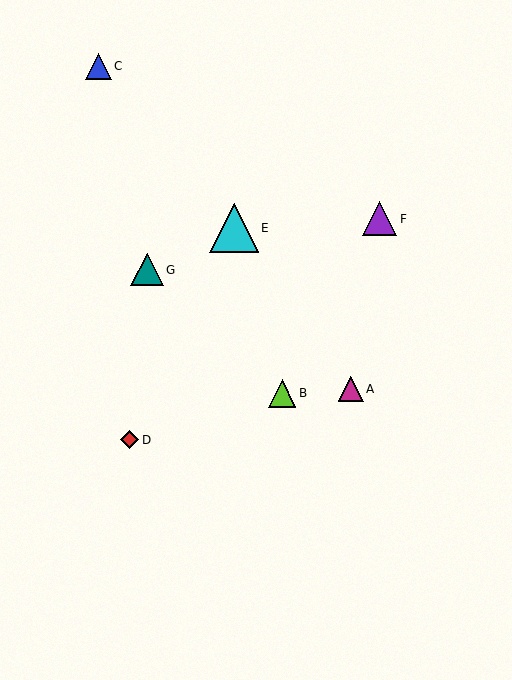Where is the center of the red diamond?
The center of the red diamond is at (130, 440).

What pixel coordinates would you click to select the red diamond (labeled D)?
Click at (130, 440) to select the red diamond D.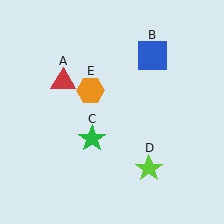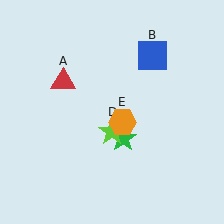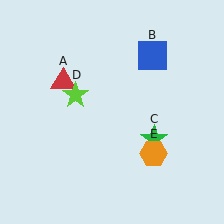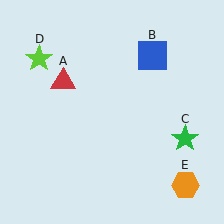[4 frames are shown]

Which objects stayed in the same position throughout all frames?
Red triangle (object A) and blue square (object B) remained stationary.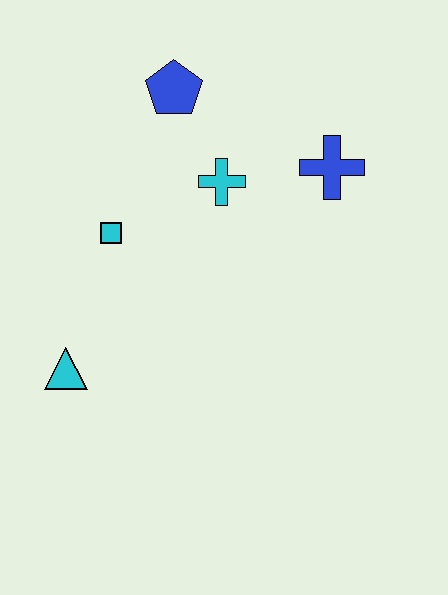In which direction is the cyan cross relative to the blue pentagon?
The cyan cross is below the blue pentagon.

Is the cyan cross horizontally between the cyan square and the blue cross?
Yes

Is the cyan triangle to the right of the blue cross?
No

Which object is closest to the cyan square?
The cyan cross is closest to the cyan square.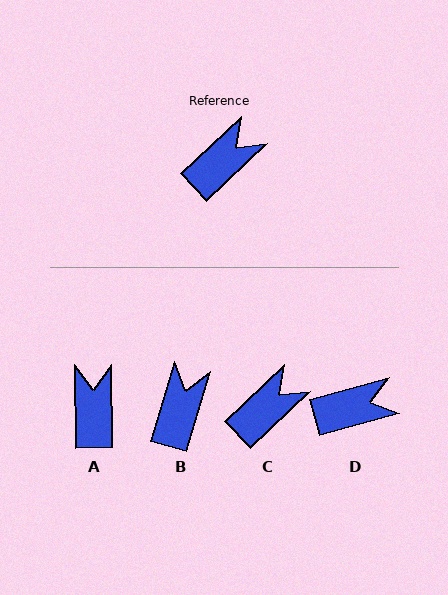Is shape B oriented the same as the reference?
No, it is off by about 30 degrees.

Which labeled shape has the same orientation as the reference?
C.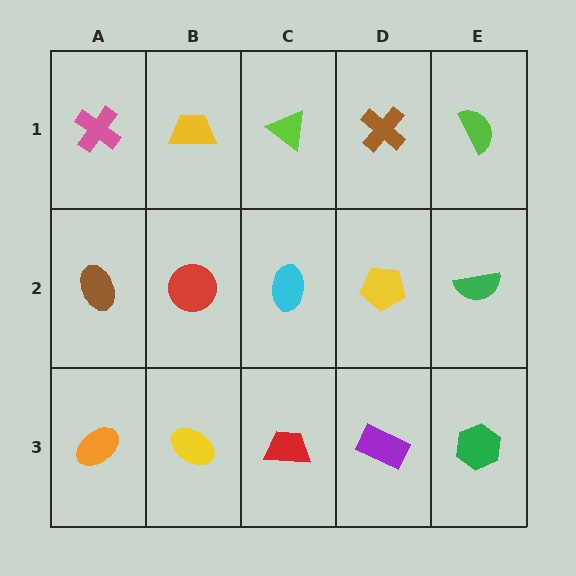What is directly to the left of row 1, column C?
A yellow trapezoid.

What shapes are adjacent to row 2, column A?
A pink cross (row 1, column A), an orange ellipse (row 3, column A), a red circle (row 2, column B).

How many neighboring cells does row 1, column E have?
2.